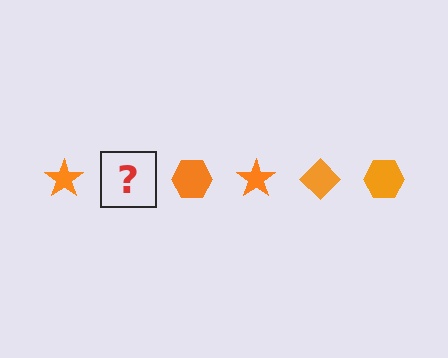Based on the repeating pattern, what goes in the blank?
The blank should be an orange diamond.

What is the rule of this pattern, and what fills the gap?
The rule is that the pattern cycles through star, diamond, hexagon shapes in orange. The gap should be filled with an orange diamond.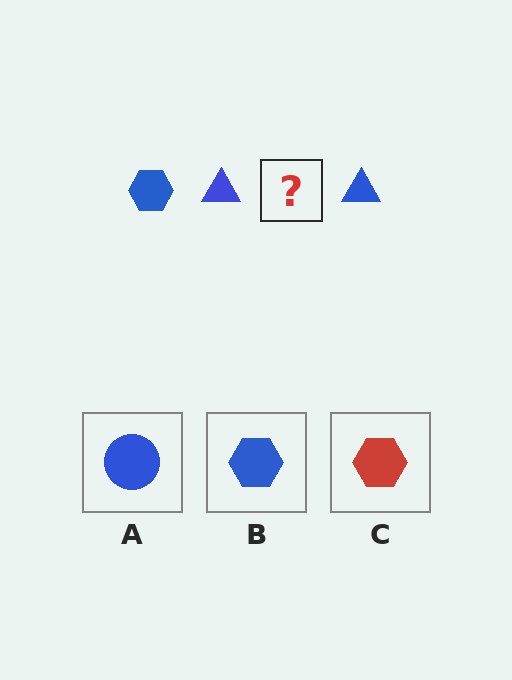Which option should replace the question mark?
Option B.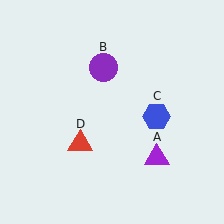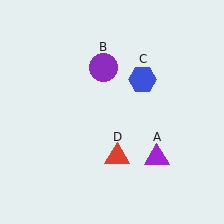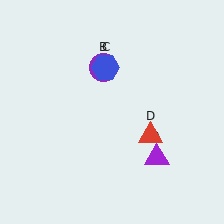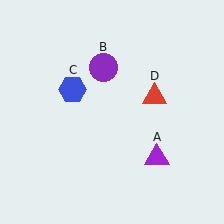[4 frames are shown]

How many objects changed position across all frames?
2 objects changed position: blue hexagon (object C), red triangle (object D).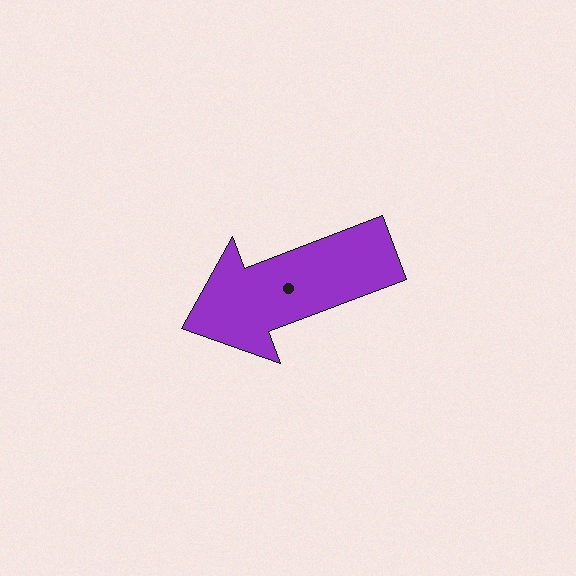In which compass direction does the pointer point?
West.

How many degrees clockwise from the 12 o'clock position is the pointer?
Approximately 249 degrees.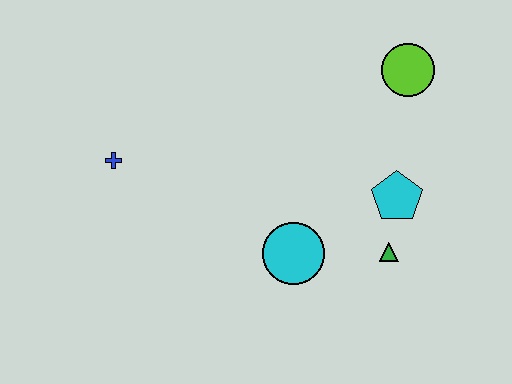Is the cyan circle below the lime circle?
Yes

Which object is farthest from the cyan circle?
The lime circle is farthest from the cyan circle.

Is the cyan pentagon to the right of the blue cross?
Yes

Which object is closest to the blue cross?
The cyan circle is closest to the blue cross.